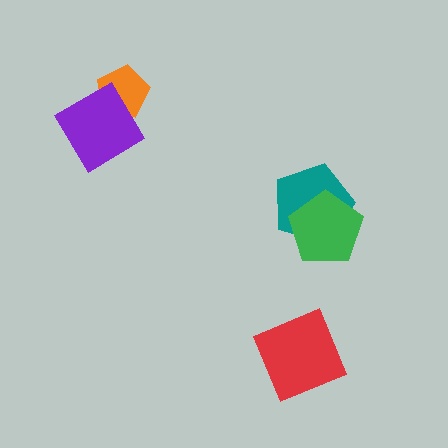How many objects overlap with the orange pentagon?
1 object overlaps with the orange pentagon.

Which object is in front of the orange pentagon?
The purple diamond is in front of the orange pentagon.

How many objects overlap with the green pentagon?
1 object overlaps with the green pentagon.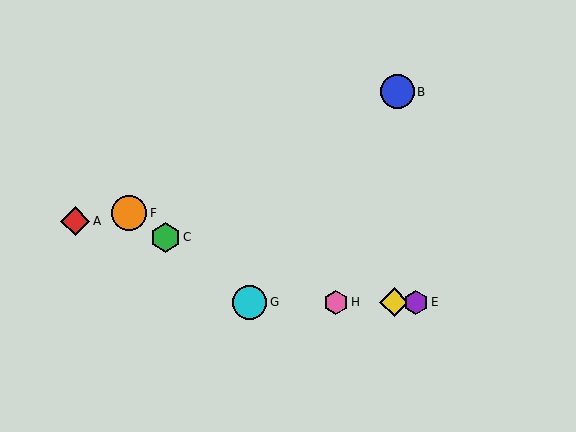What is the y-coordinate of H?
Object H is at y≈302.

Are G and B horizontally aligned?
No, G is at y≈302 and B is at y≈92.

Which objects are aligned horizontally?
Objects D, E, G, H are aligned horizontally.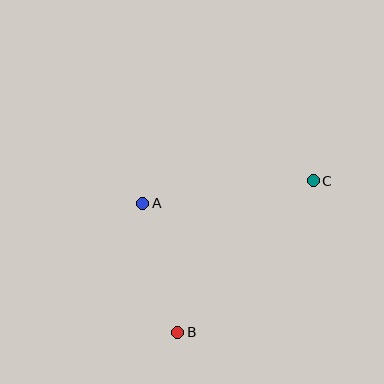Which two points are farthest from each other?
Points B and C are farthest from each other.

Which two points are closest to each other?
Points A and B are closest to each other.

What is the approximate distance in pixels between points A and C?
The distance between A and C is approximately 172 pixels.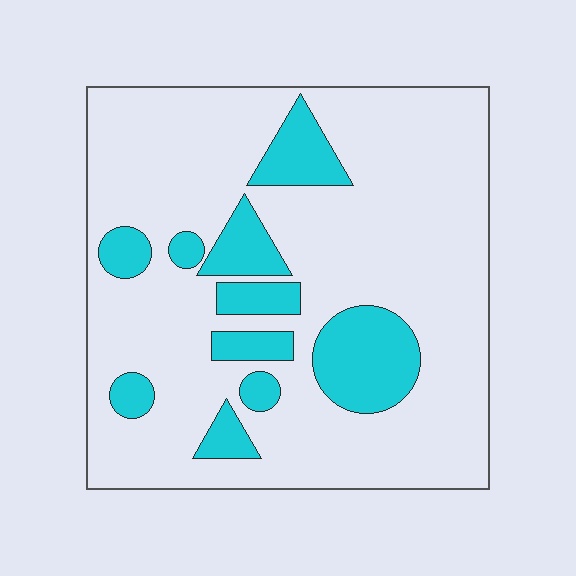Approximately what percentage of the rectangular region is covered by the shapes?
Approximately 20%.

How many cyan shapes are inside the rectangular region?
10.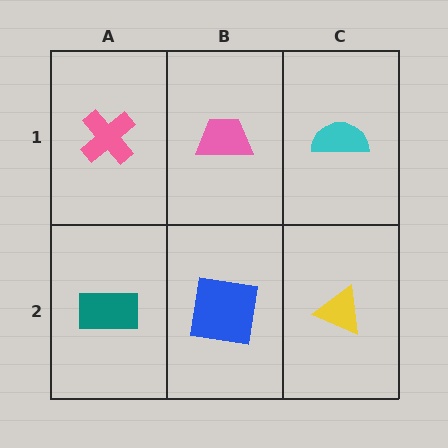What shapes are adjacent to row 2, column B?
A pink trapezoid (row 1, column B), a teal rectangle (row 2, column A), a yellow triangle (row 2, column C).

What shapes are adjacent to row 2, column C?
A cyan semicircle (row 1, column C), a blue square (row 2, column B).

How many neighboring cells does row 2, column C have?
2.